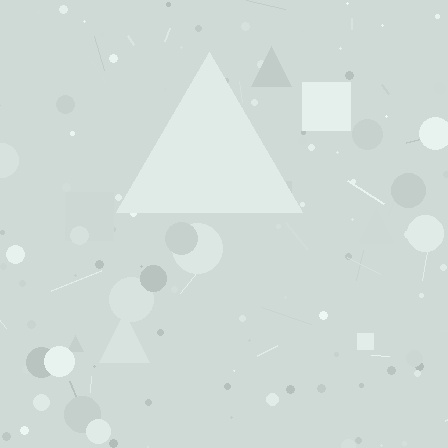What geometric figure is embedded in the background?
A triangle is embedded in the background.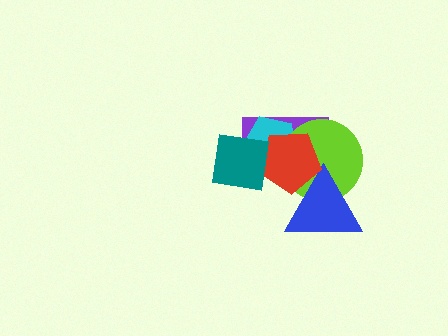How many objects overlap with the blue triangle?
3 objects overlap with the blue triangle.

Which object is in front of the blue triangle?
The red pentagon is in front of the blue triangle.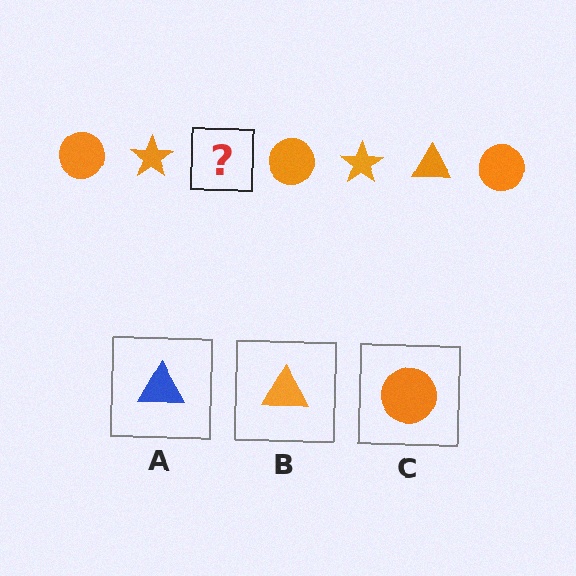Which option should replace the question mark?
Option B.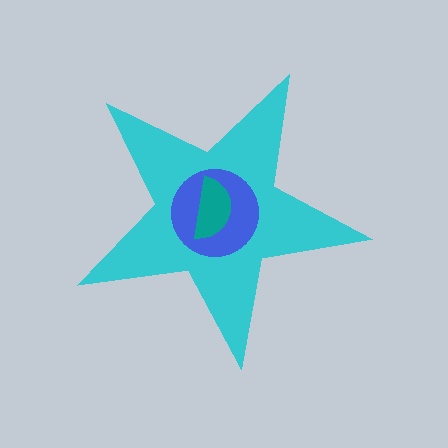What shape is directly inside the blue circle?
The teal semicircle.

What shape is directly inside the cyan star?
The blue circle.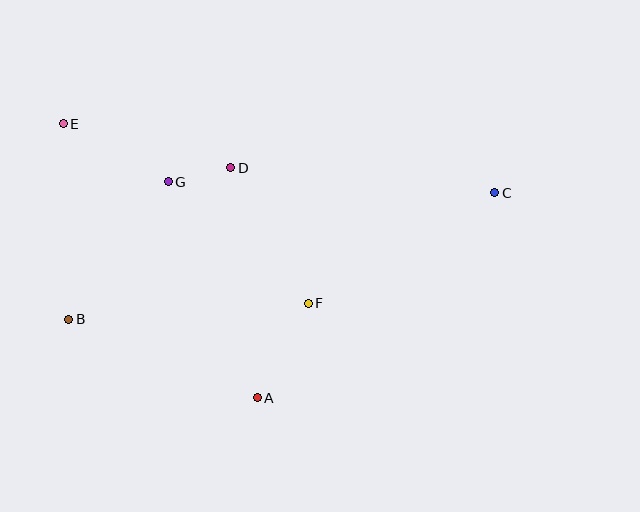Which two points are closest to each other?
Points D and G are closest to each other.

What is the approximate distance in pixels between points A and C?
The distance between A and C is approximately 314 pixels.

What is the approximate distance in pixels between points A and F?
The distance between A and F is approximately 107 pixels.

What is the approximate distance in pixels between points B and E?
The distance between B and E is approximately 196 pixels.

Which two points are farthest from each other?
Points B and C are farthest from each other.